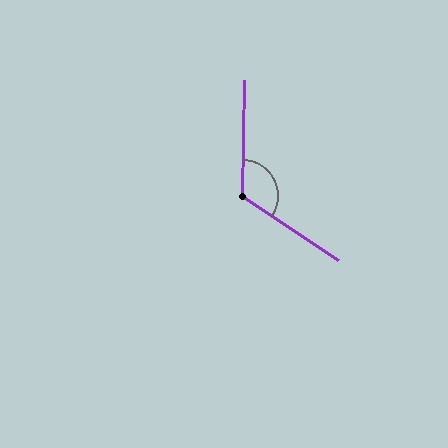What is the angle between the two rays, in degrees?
Approximately 123 degrees.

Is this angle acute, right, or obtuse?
It is obtuse.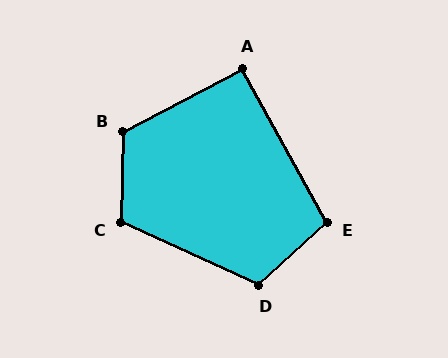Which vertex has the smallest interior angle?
A, at approximately 91 degrees.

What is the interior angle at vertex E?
Approximately 104 degrees (obtuse).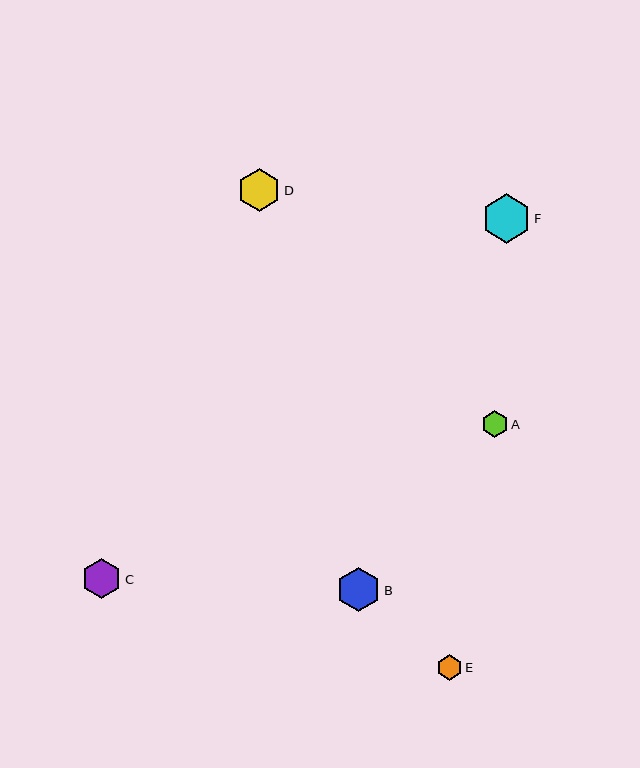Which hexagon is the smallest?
Hexagon E is the smallest with a size of approximately 26 pixels.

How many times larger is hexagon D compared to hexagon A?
Hexagon D is approximately 1.6 times the size of hexagon A.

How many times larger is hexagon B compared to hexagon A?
Hexagon B is approximately 1.7 times the size of hexagon A.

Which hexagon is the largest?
Hexagon F is the largest with a size of approximately 49 pixels.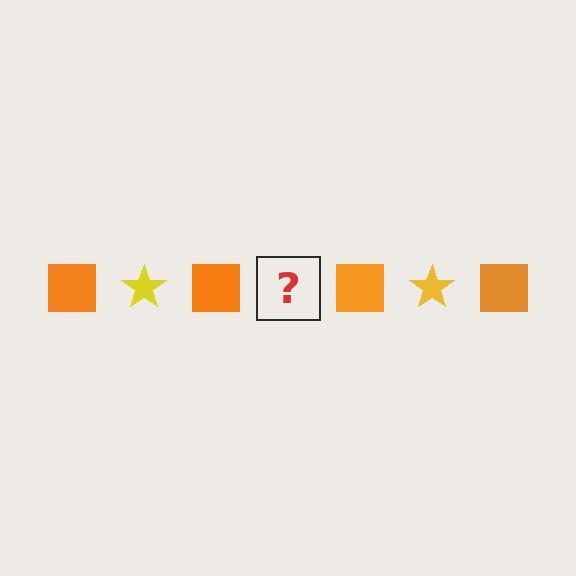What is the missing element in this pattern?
The missing element is a yellow star.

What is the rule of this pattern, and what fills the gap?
The rule is that the pattern alternates between orange square and yellow star. The gap should be filled with a yellow star.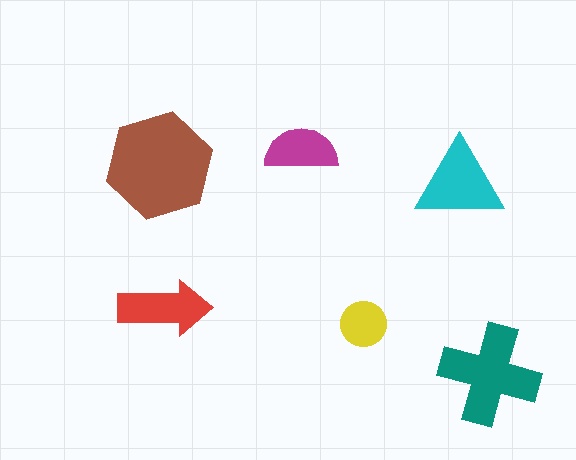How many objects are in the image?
There are 6 objects in the image.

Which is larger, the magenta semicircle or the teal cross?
The teal cross.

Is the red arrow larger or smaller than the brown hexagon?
Smaller.